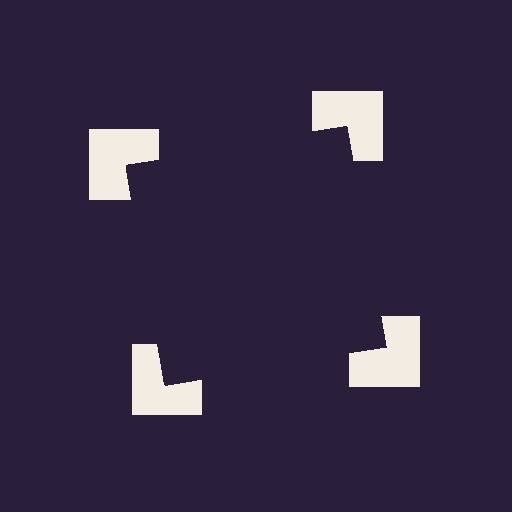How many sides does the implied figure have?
4 sides.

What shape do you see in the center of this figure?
An illusory square — its edges are inferred from the aligned wedge cuts in the notched squares, not physically drawn.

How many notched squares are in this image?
There are 4 — one at each vertex of the illusory square.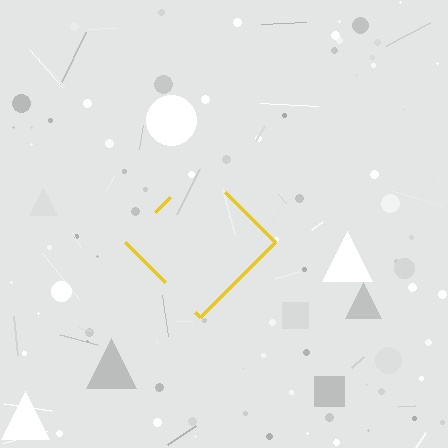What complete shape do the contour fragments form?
The contour fragments form a diamond.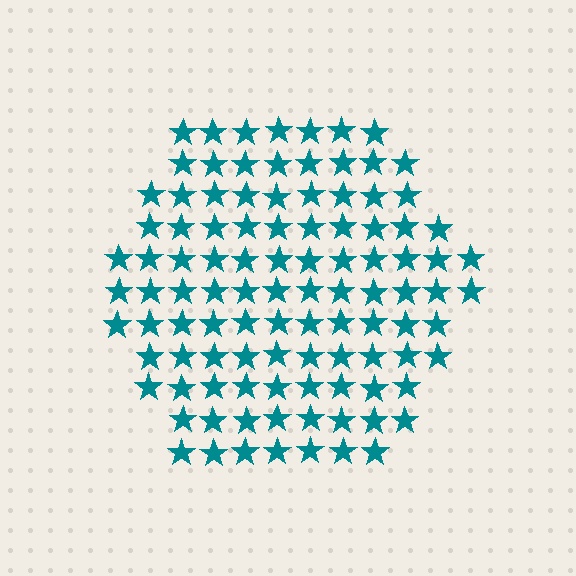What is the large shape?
The large shape is a hexagon.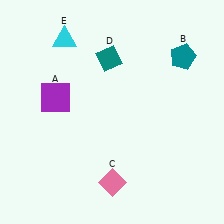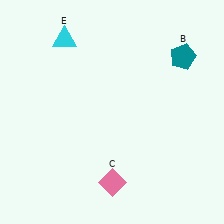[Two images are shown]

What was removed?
The teal diamond (D), the purple square (A) were removed in Image 2.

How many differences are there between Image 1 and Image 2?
There are 2 differences between the two images.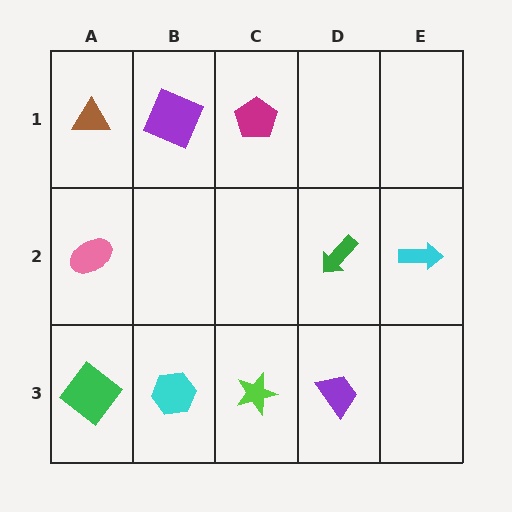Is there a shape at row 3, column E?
No, that cell is empty.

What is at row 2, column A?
A pink ellipse.